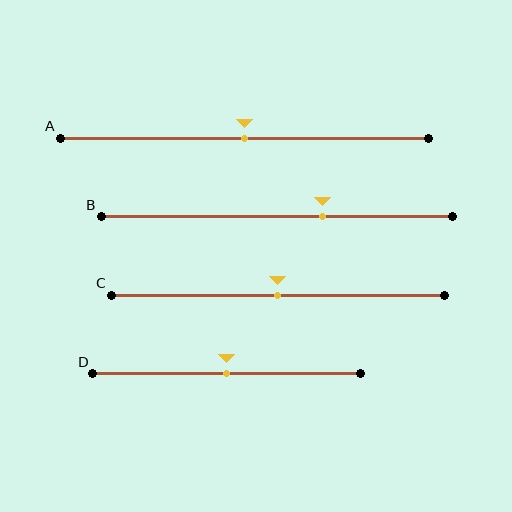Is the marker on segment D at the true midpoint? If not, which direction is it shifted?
Yes, the marker on segment D is at the true midpoint.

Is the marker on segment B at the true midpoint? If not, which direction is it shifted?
No, the marker on segment B is shifted to the right by about 13% of the segment length.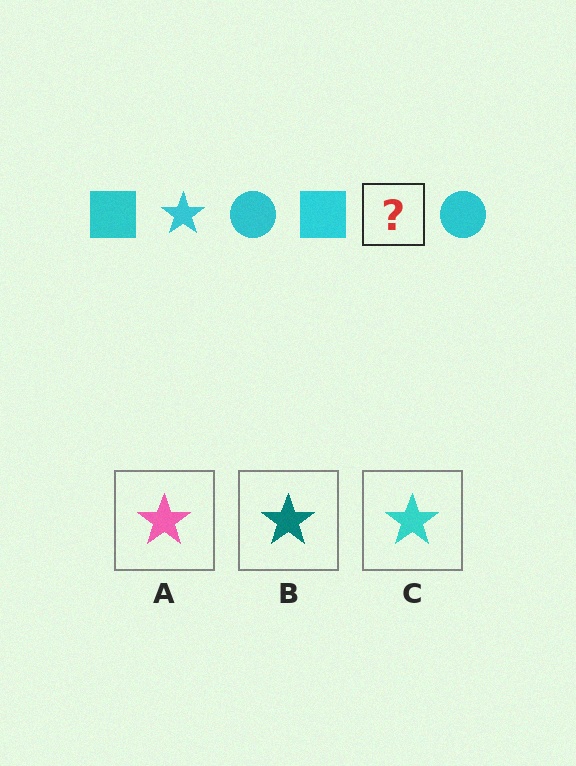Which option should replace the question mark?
Option C.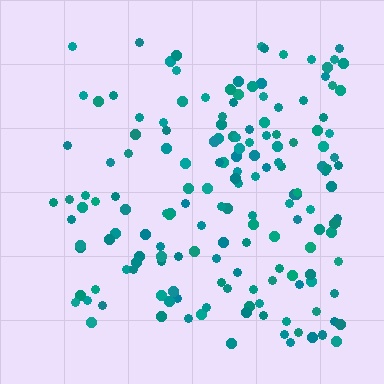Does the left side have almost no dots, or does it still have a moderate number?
Still a moderate number, just noticeably fewer than the right.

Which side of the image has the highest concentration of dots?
The right.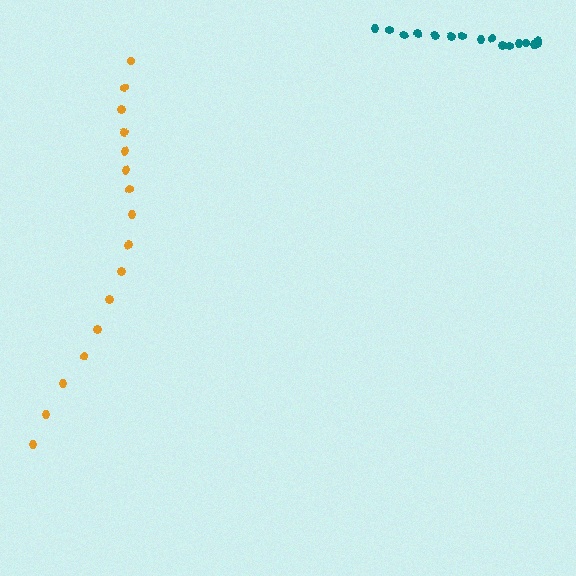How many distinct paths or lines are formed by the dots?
There are 2 distinct paths.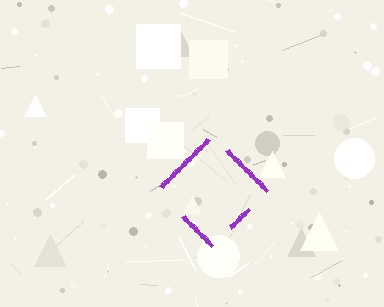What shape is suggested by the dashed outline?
The dashed outline suggests a diamond.